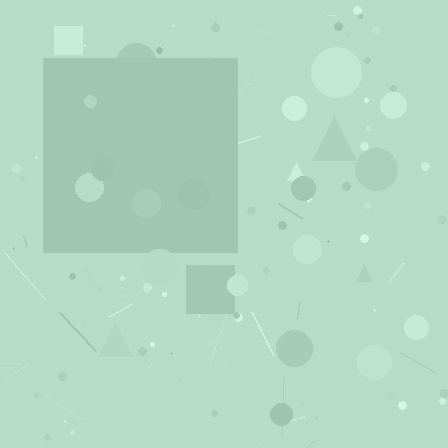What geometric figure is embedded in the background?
A square is embedded in the background.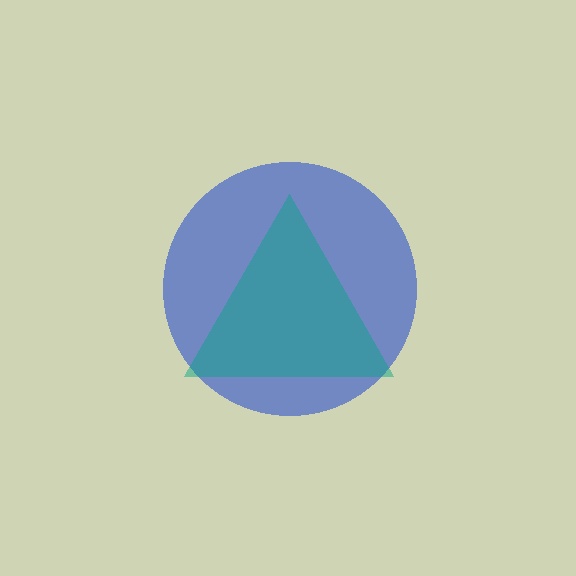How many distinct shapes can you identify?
There are 2 distinct shapes: a blue circle, a teal triangle.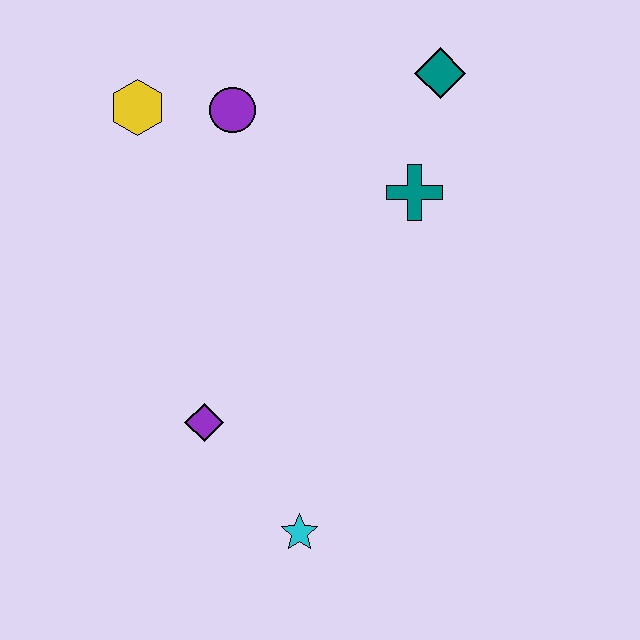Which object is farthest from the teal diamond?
The cyan star is farthest from the teal diamond.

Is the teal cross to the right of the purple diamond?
Yes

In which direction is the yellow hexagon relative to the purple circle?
The yellow hexagon is to the left of the purple circle.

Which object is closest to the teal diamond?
The teal cross is closest to the teal diamond.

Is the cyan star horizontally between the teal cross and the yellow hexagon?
Yes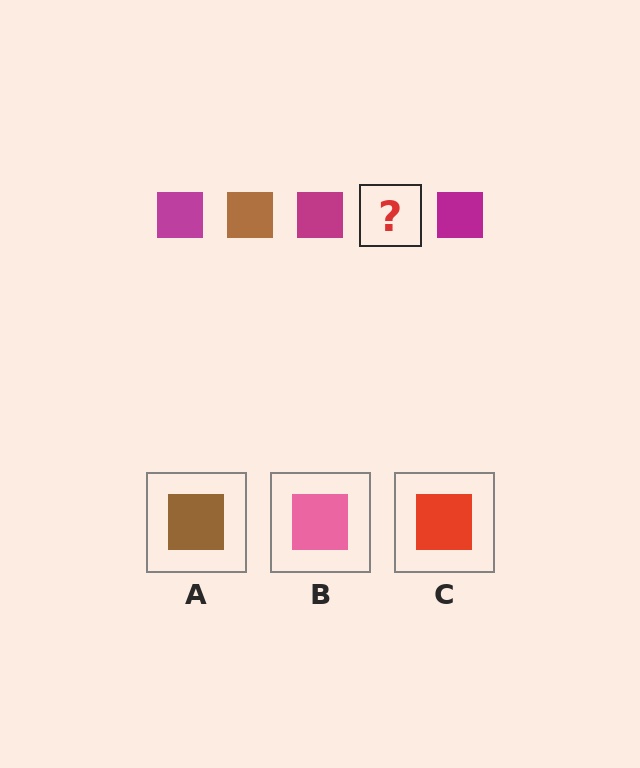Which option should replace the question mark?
Option A.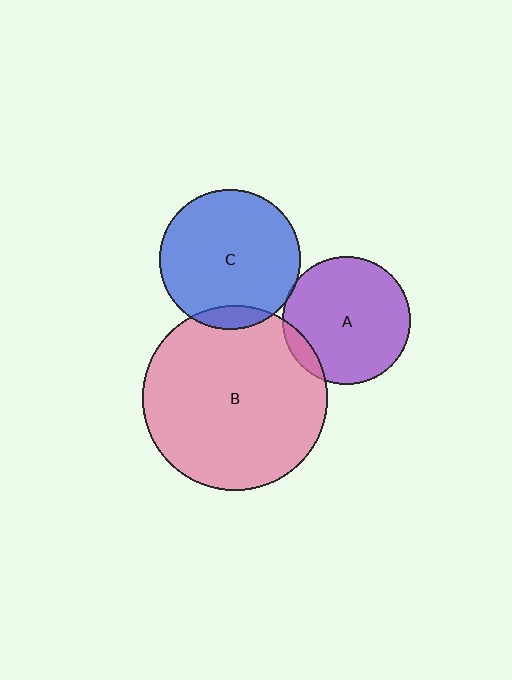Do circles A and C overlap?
Yes.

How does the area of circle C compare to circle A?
Approximately 1.2 times.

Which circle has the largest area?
Circle B (pink).